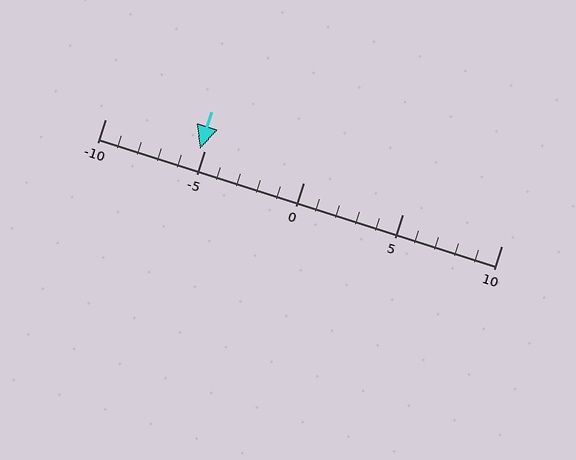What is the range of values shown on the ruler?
The ruler shows values from -10 to 10.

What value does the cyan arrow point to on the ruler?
The cyan arrow points to approximately -5.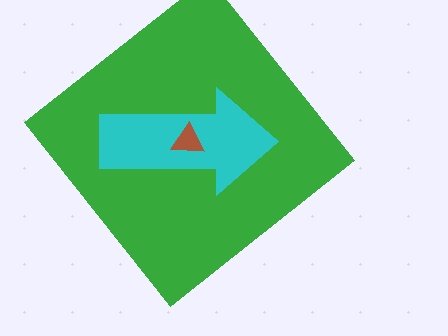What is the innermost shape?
The brown triangle.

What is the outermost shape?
The green diamond.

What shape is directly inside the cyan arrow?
The brown triangle.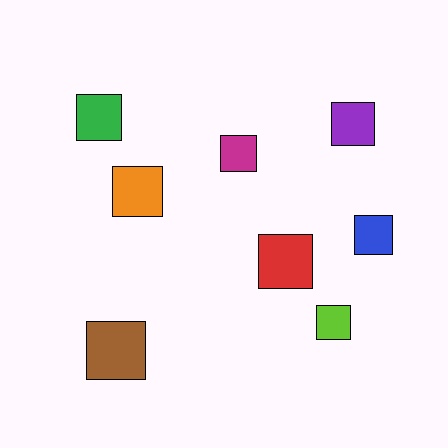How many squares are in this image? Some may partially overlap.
There are 8 squares.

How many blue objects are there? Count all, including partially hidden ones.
There is 1 blue object.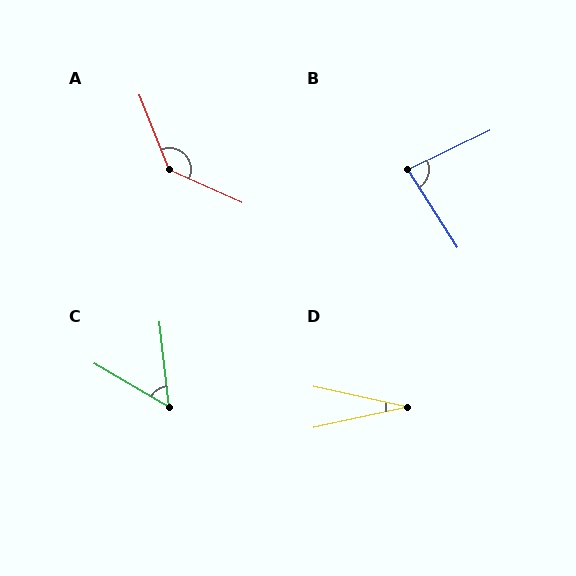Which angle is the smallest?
D, at approximately 25 degrees.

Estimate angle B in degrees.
Approximately 83 degrees.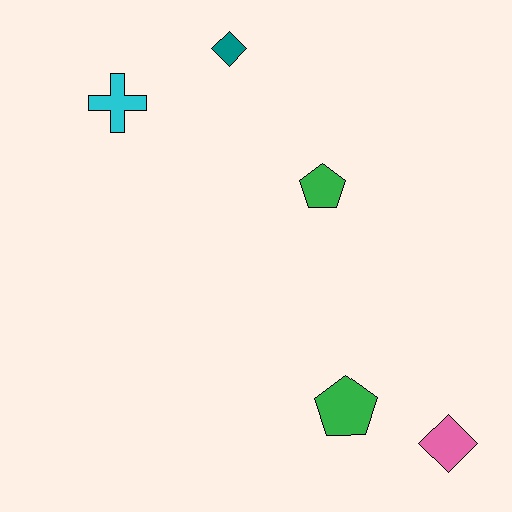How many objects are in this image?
There are 5 objects.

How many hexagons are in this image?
There are no hexagons.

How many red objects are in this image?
There are no red objects.